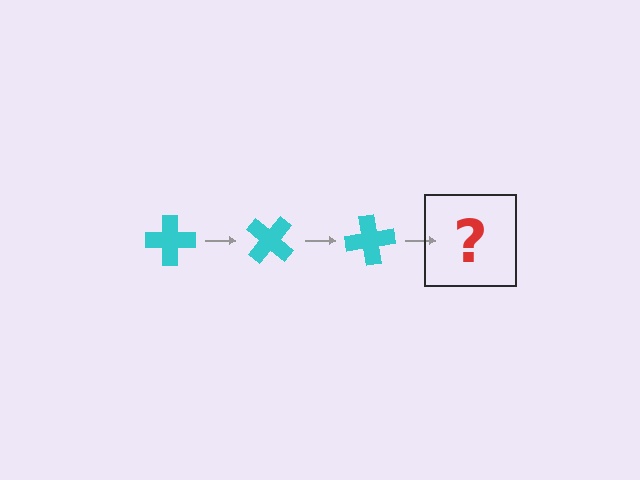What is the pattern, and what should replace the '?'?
The pattern is that the cross rotates 40 degrees each step. The '?' should be a cyan cross rotated 120 degrees.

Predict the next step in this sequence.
The next step is a cyan cross rotated 120 degrees.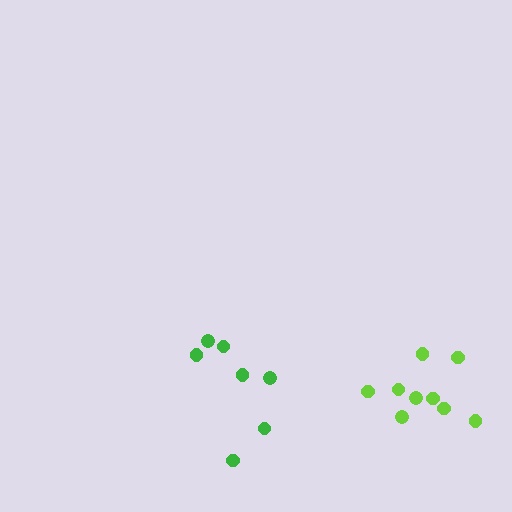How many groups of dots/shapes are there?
There are 2 groups.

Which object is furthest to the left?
The green cluster is leftmost.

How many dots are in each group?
Group 1: 7 dots, Group 2: 9 dots (16 total).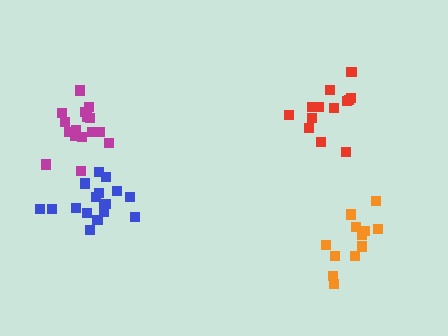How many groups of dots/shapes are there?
There are 4 groups.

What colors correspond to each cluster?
The clusters are colored: blue, red, magenta, orange.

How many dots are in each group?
Group 1: 17 dots, Group 2: 13 dots, Group 3: 16 dots, Group 4: 12 dots (58 total).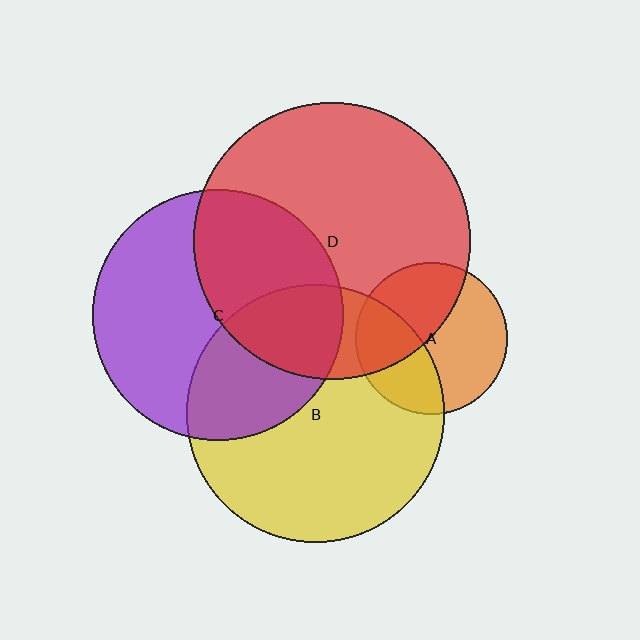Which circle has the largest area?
Circle D (red).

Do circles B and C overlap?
Yes.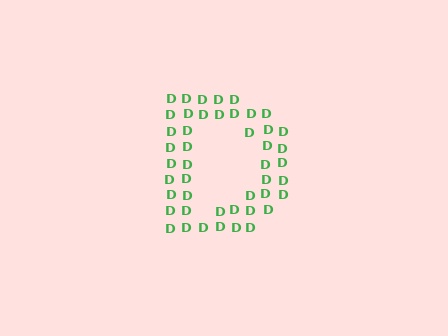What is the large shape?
The large shape is the letter D.